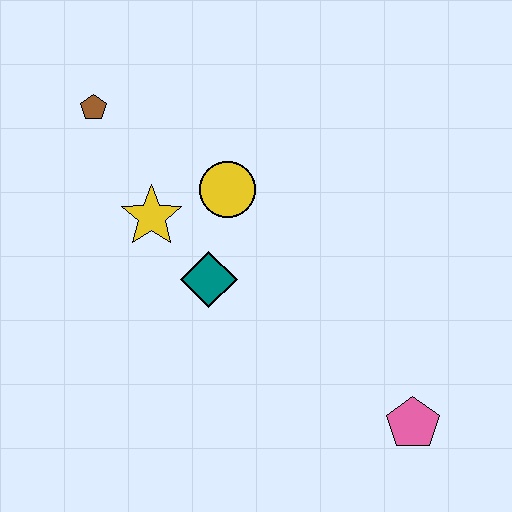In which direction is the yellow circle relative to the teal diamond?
The yellow circle is above the teal diamond.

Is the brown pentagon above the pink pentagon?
Yes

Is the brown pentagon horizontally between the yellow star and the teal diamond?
No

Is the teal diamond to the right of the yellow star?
Yes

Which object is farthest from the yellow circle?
The pink pentagon is farthest from the yellow circle.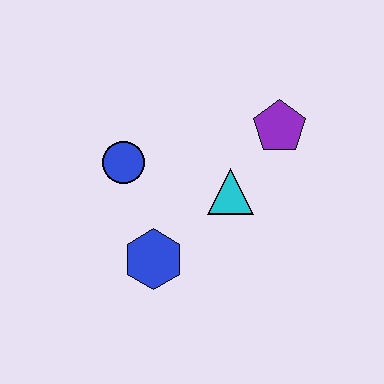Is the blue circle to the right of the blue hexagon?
No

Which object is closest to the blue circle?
The blue hexagon is closest to the blue circle.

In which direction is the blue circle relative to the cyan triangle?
The blue circle is to the left of the cyan triangle.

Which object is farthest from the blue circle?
The purple pentagon is farthest from the blue circle.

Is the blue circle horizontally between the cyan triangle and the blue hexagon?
No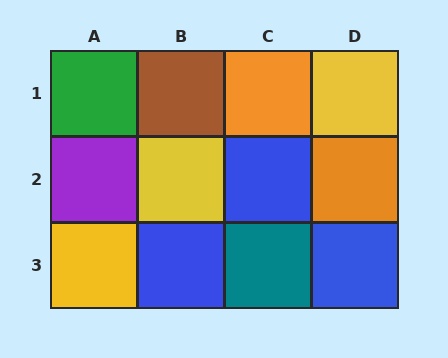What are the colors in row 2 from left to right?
Purple, yellow, blue, orange.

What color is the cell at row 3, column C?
Teal.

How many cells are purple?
1 cell is purple.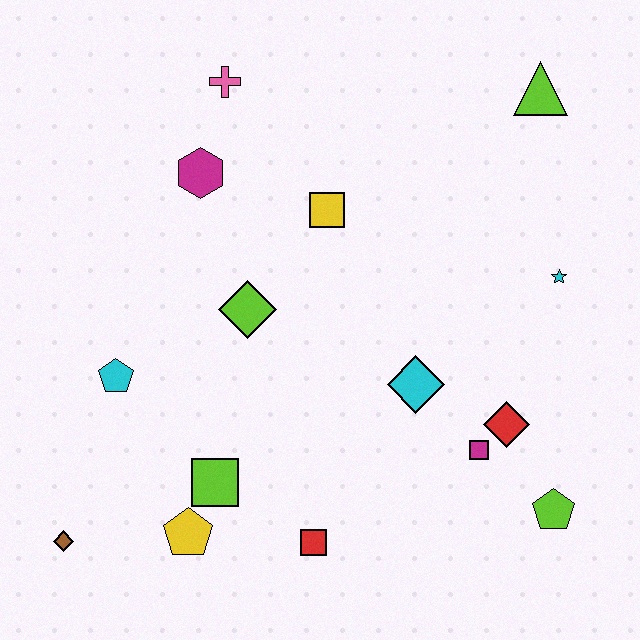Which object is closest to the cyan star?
The red diamond is closest to the cyan star.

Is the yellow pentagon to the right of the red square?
No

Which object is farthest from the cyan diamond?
The brown diamond is farthest from the cyan diamond.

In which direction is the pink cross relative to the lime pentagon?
The pink cross is above the lime pentagon.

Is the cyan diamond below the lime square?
No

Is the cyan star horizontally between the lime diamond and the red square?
No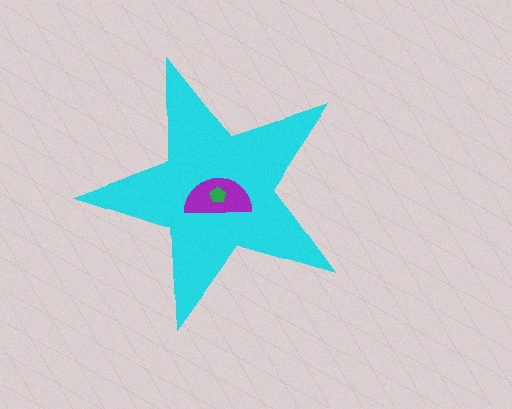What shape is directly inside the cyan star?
The purple semicircle.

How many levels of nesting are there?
3.